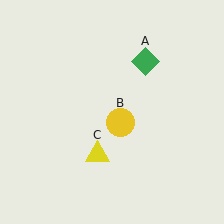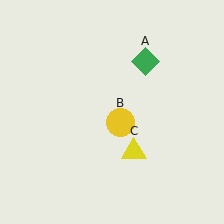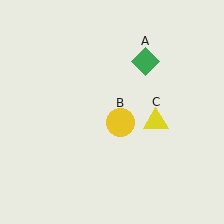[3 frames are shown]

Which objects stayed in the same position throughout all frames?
Green diamond (object A) and yellow circle (object B) remained stationary.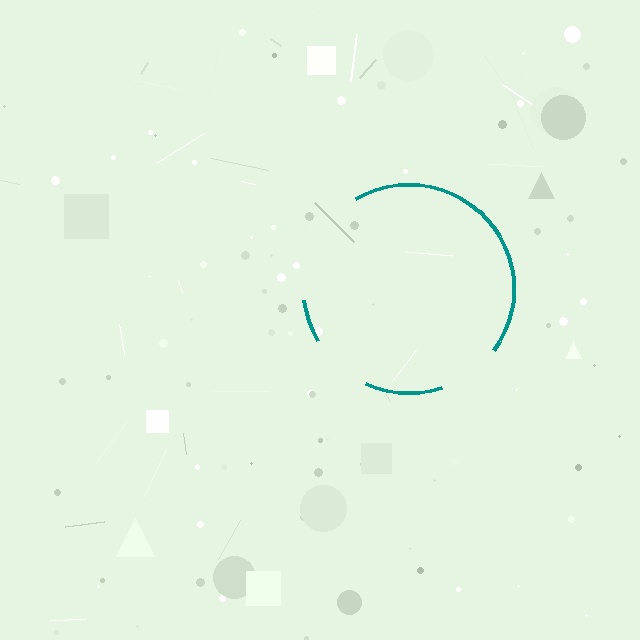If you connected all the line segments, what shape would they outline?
They would outline a circle.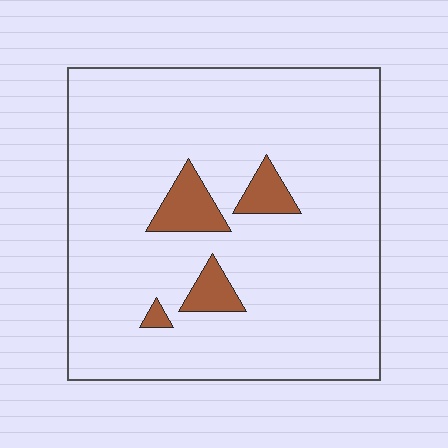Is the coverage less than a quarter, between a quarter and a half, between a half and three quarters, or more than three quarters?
Less than a quarter.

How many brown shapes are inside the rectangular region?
4.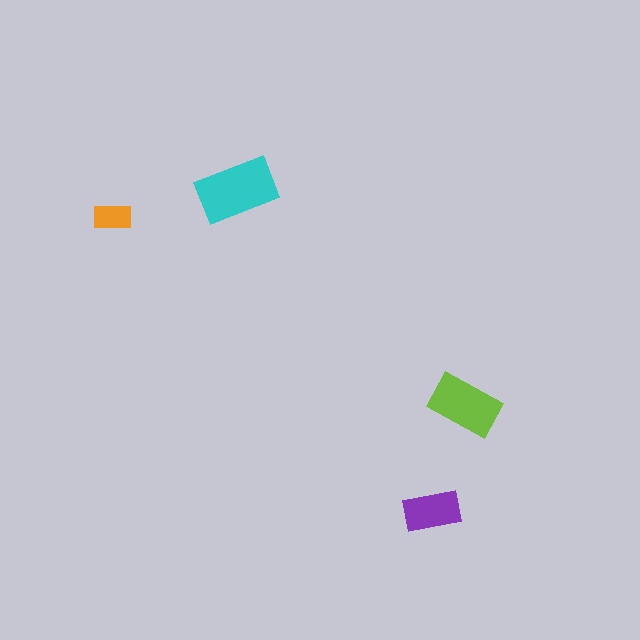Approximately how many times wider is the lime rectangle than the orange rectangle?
About 2 times wider.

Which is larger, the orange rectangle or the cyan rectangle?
The cyan one.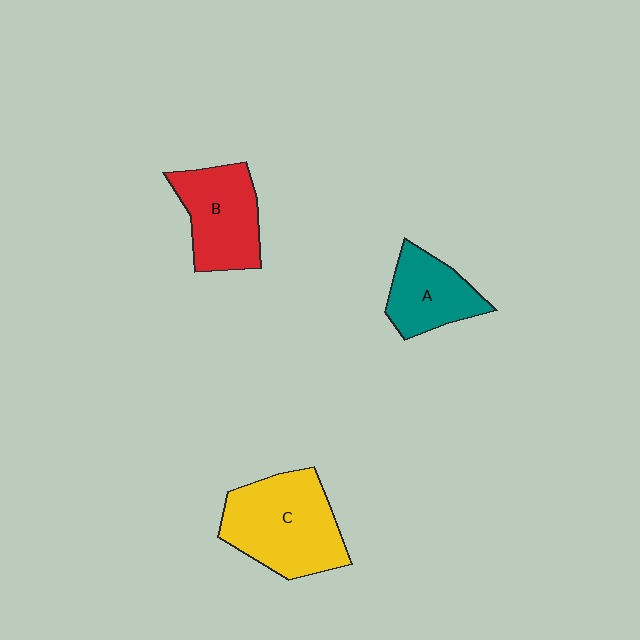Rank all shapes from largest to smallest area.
From largest to smallest: C (yellow), B (red), A (teal).